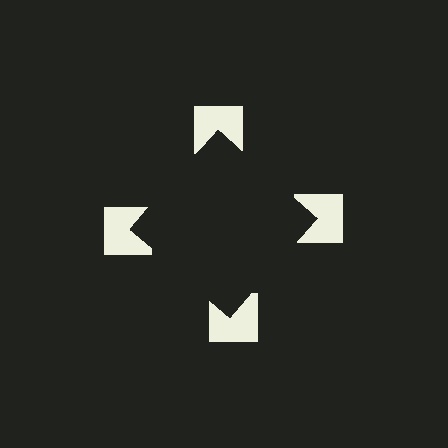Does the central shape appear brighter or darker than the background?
It typically appears slightly darker than the background, even though no actual brightness change is drawn.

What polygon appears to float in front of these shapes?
An illusory square — its edges are inferred from the aligned wedge cuts in the notched squares, not physically drawn.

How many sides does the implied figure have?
4 sides.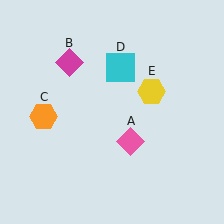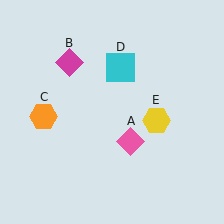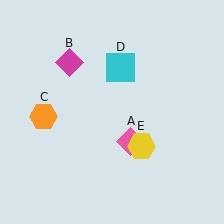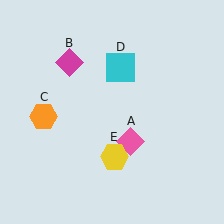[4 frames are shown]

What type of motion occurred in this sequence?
The yellow hexagon (object E) rotated clockwise around the center of the scene.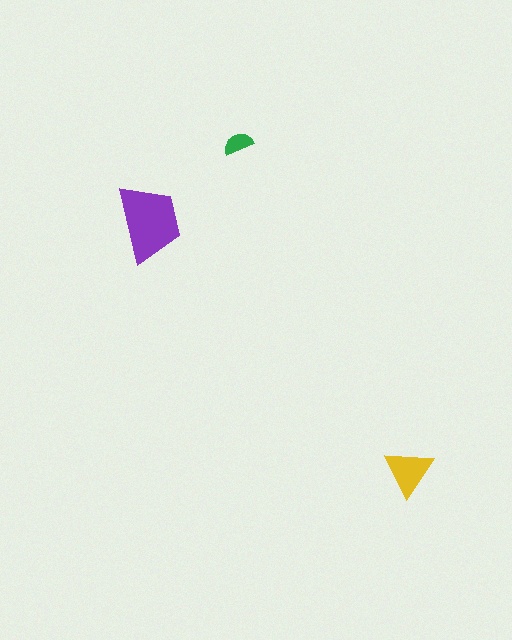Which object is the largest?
The purple trapezoid.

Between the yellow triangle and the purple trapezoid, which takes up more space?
The purple trapezoid.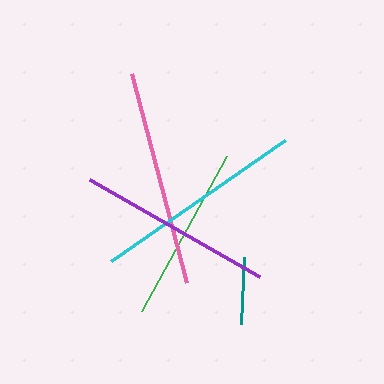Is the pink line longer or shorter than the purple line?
The pink line is longer than the purple line.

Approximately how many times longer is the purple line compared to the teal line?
The purple line is approximately 2.9 times the length of the teal line.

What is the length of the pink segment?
The pink segment is approximately 216 pixels long.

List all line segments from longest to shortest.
From longest to shortest: pink, cyan, purple, green, teal.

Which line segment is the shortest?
The teal line is the shortest at approximately 68 pixels.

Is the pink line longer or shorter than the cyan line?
The pink line is longer than the cyan line.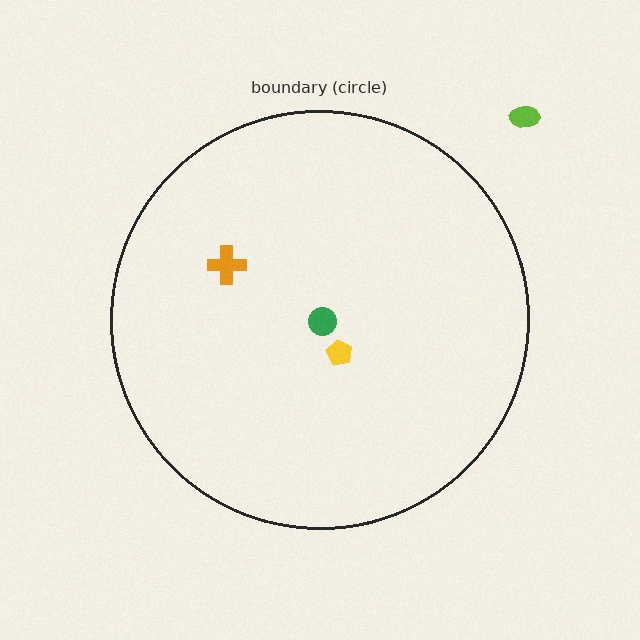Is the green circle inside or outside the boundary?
Inside.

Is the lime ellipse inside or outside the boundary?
Outside.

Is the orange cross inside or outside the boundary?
Inside.